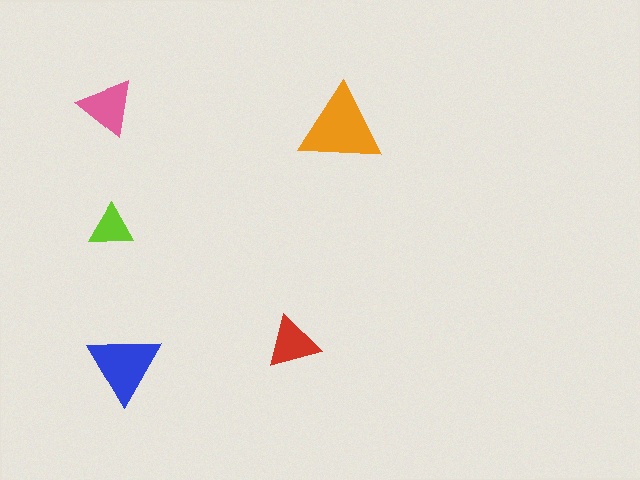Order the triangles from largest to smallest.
the orange one, the blue one, the pink one, the red one, the lime one.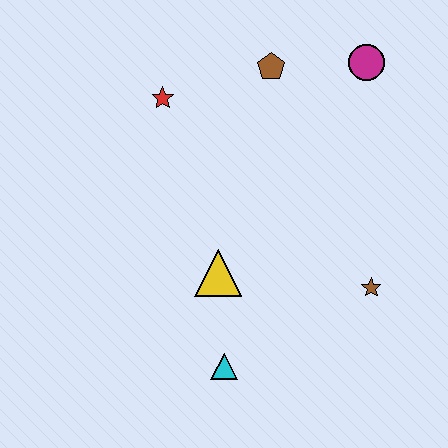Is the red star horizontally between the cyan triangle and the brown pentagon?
No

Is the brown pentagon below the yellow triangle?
No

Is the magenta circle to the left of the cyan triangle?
No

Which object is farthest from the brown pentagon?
The cyan triangle is farthest from the brown pentagon.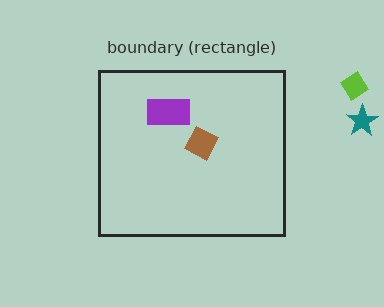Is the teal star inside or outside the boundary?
Outside.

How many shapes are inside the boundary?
2 inside, 2 outside.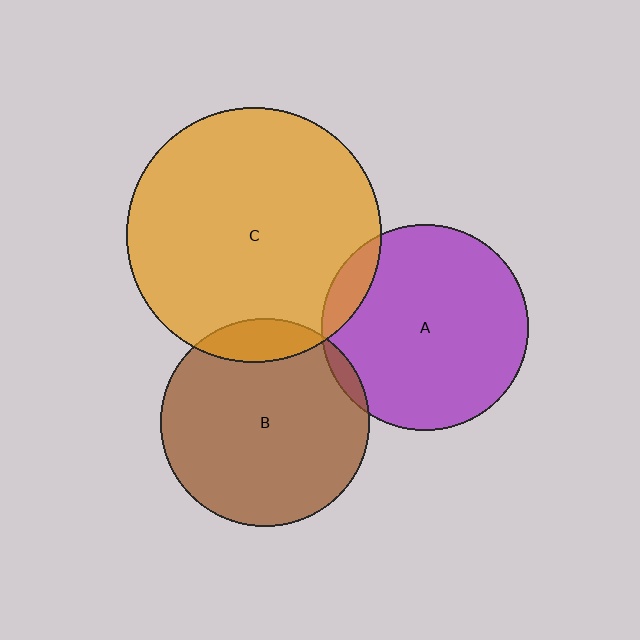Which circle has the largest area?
Circle C (orange).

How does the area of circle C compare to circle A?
Approximately 1.5 times.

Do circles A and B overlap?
Yes.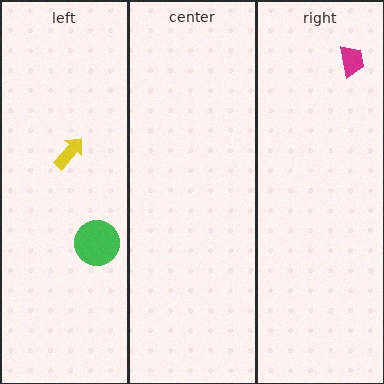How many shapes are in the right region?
1.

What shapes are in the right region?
The magenta trapezoid.